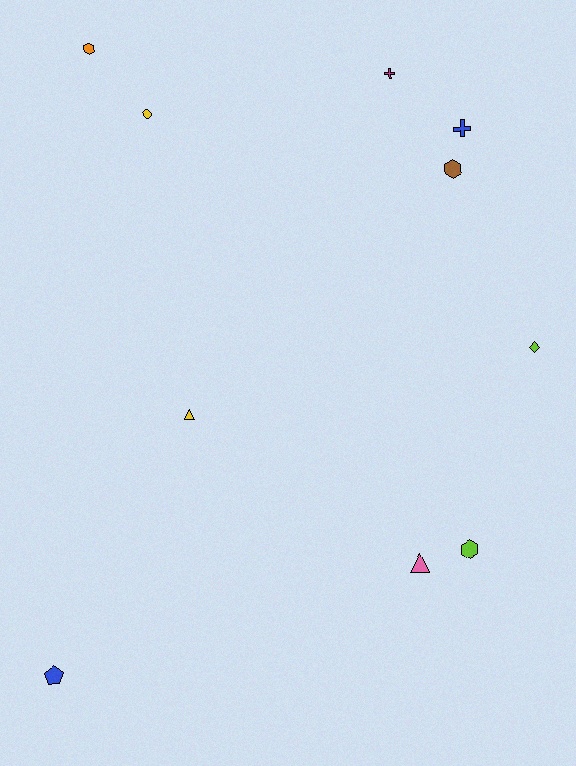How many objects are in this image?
There are 10 objects.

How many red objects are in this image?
There are no red objects.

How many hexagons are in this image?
There are 3 hexagons.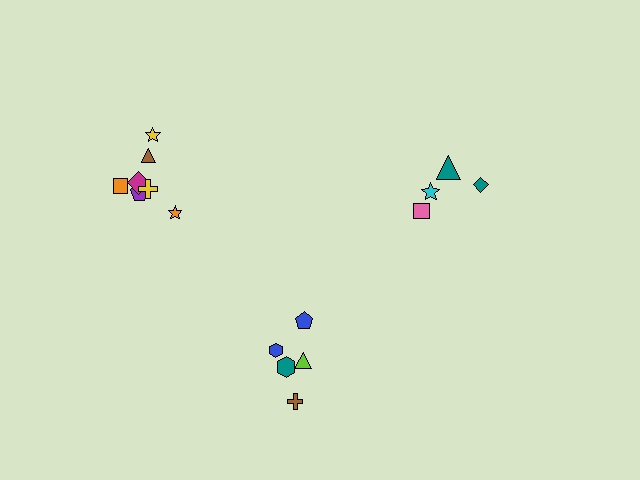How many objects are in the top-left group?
There are 7 objects.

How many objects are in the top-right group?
There are 4 objects.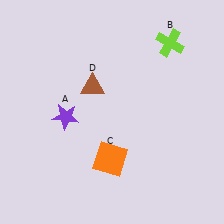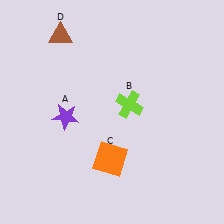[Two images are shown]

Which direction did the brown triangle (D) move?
The brown triangle (D) moved up.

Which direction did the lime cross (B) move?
The lime cross (B) moved down.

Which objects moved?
The objects that moved are: the lime cross (B), the brown triangle (D).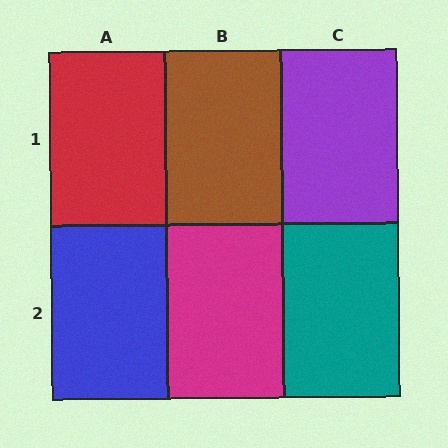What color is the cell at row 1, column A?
Red.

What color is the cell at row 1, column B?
Brown.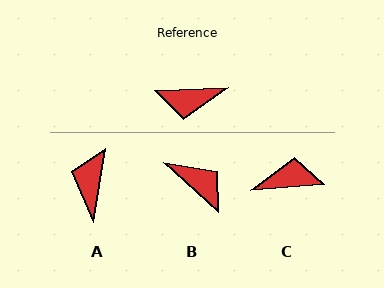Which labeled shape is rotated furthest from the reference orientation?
C, about 178 degrees away.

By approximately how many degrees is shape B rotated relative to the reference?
Approximately 135 degrees counter-clockwise.